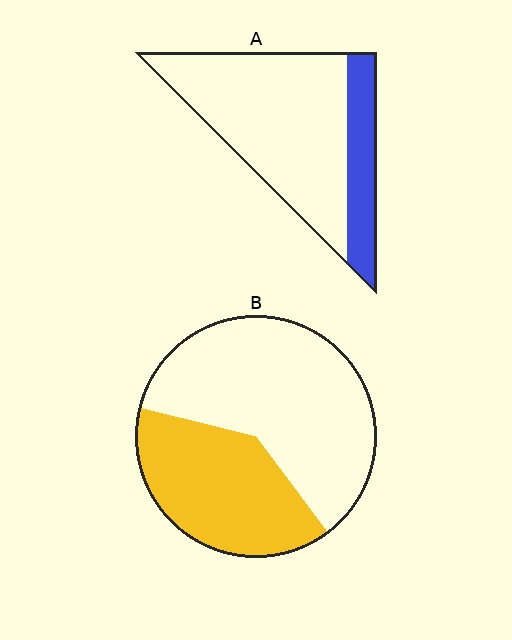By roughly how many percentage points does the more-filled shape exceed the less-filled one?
By roughly 15 percentage points (B over A).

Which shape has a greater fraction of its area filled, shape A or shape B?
Shape B.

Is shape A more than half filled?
No.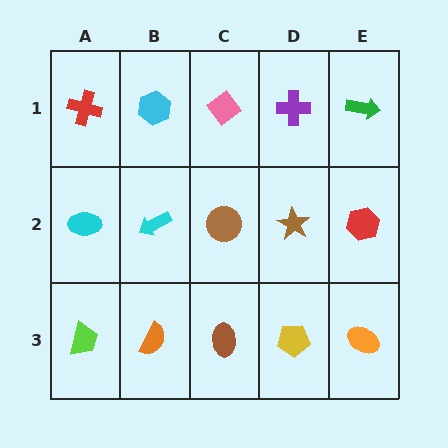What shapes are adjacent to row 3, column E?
A red hexagon (row 2, column E), a yellow pentagon (row 3, column D).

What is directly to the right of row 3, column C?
A yellow pentagon.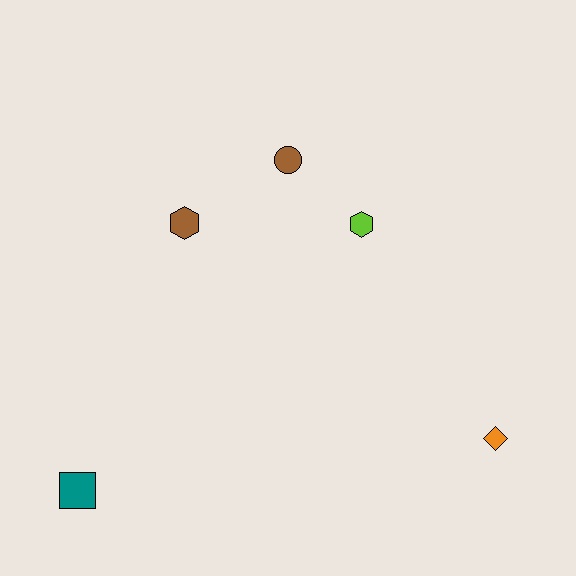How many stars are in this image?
There are no stars.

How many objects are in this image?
There are 5 objects.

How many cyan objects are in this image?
There are no cyan objects.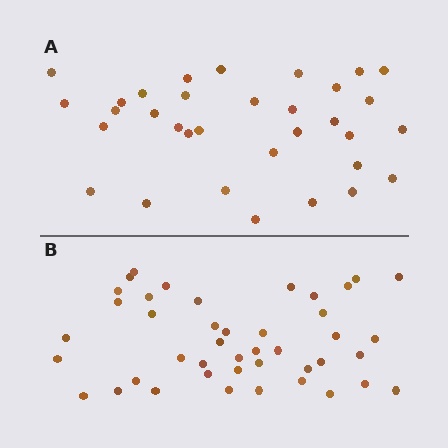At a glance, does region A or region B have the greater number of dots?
Region B (the bottom region) has more dots.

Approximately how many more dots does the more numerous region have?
Region B has roughly 10 or so more dots than region A.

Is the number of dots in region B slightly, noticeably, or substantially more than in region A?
Region B has noticeably more, but not dramatically so. The ratio is roughly 1.3 to 1.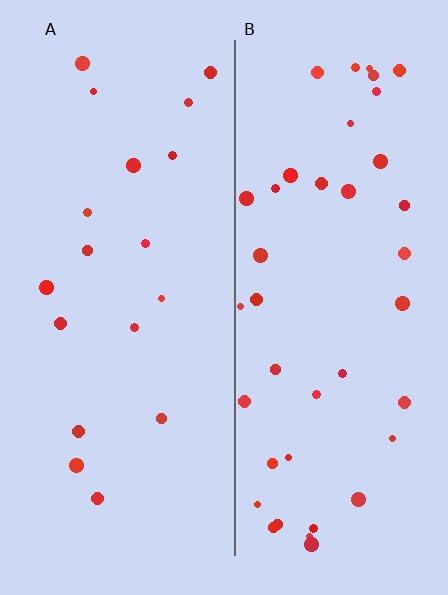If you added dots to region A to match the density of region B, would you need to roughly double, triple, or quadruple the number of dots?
Approximately double.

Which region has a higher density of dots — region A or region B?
B (the right).